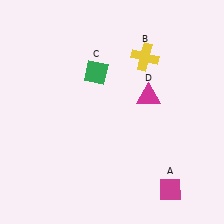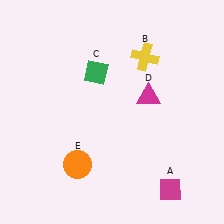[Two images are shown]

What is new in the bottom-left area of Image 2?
An orange circle (E) was added in the bottom-left area of Image 2.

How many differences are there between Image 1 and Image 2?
There is 1 difference between the two images.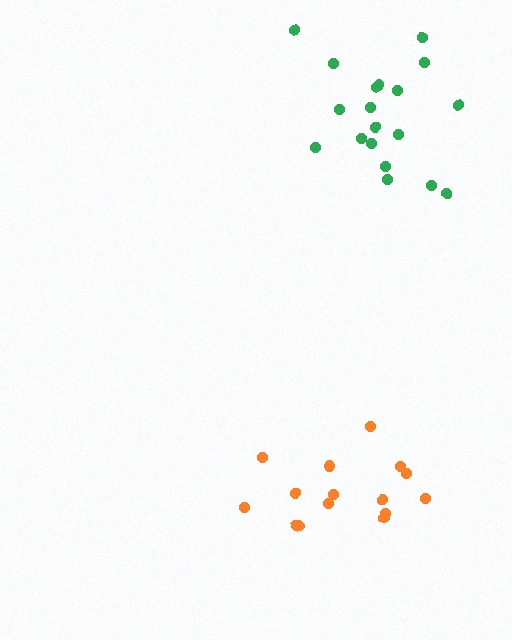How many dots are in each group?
Group 1: 19 dots, Group 2: 15 dots (34 total).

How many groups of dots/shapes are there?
There are 2 groups.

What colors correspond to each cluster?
The clusters are colored: green, orange.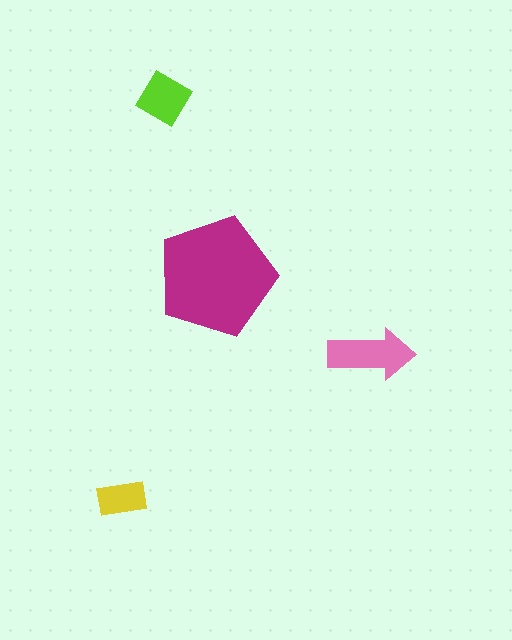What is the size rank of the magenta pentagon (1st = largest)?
1st.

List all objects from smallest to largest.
The yellow rectangle, the lime diamond, the pink arrow, the magenta pentagon.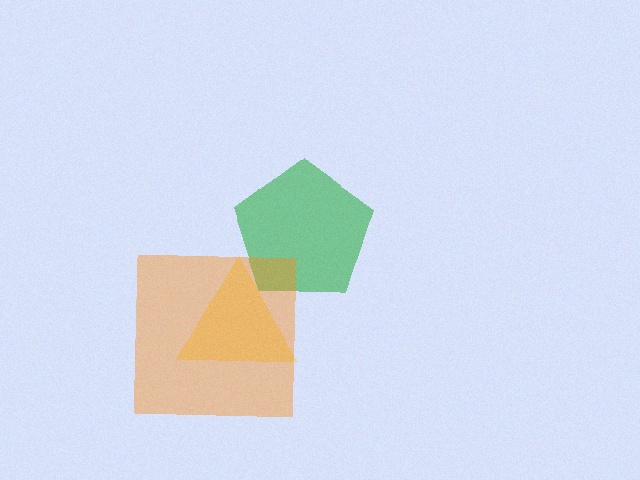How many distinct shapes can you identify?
There are 3 distinct shapes: a yellow triangle, a green pentagon, an orange square.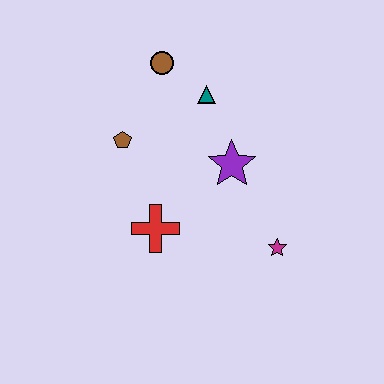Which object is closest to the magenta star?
The purple star is closest to the magenta star.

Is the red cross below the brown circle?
Yes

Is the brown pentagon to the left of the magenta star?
Yes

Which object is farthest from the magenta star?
The brown circle is farthest from the magenta star.